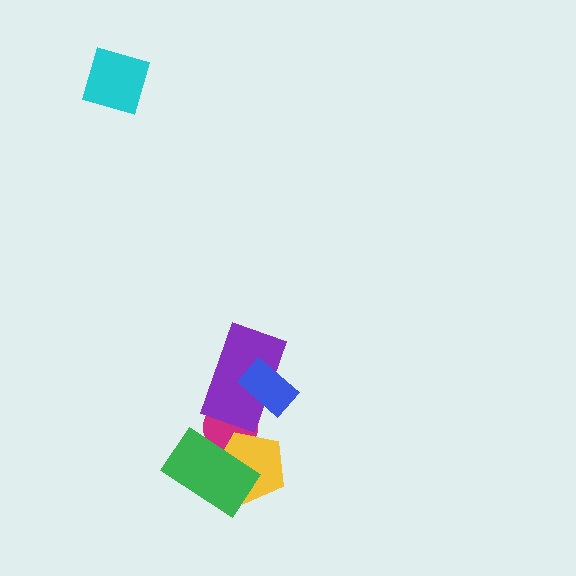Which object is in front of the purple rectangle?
The blue rectangle is in front of the purple rectangle.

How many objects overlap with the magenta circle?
3 objects overlap with the magenta circle.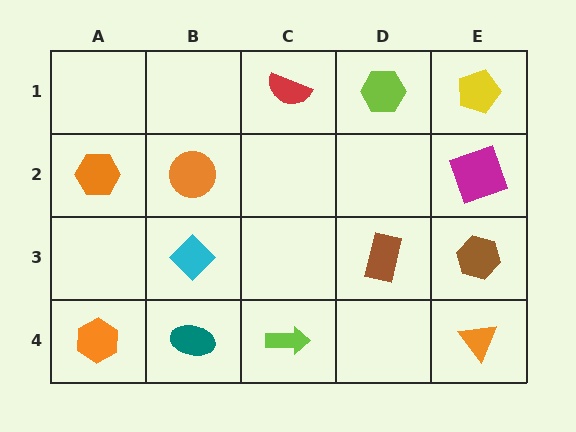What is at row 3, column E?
A brown hexagon.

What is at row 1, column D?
A lime hexagon.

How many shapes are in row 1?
3 shapes.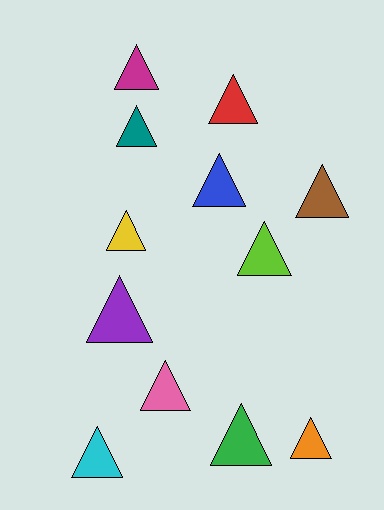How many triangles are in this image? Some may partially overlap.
There are 12 triangles.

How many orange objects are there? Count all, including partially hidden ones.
There is 1 orange object.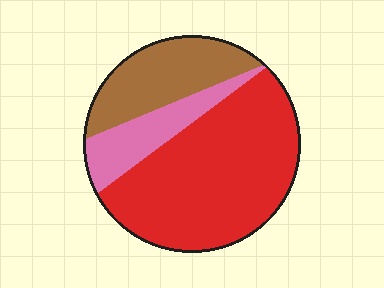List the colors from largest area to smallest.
From largest to smallest: red, brown, pink.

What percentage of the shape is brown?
Brown takes up about one quarter (1/4) of the shape.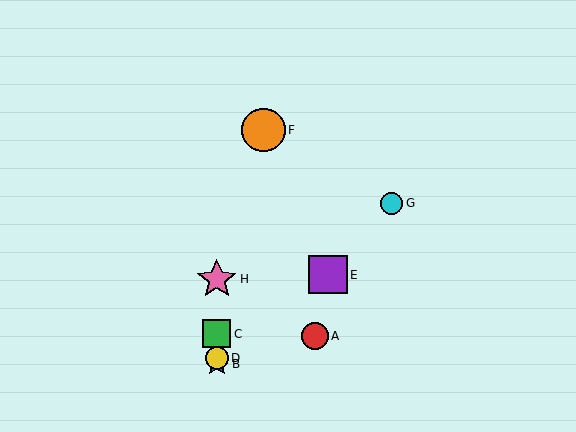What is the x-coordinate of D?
Object D is at x≈217.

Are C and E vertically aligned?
No, C is at x≈217 and E is at x≈328.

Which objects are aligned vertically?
Objects B, C, D, H are aligned vertically.